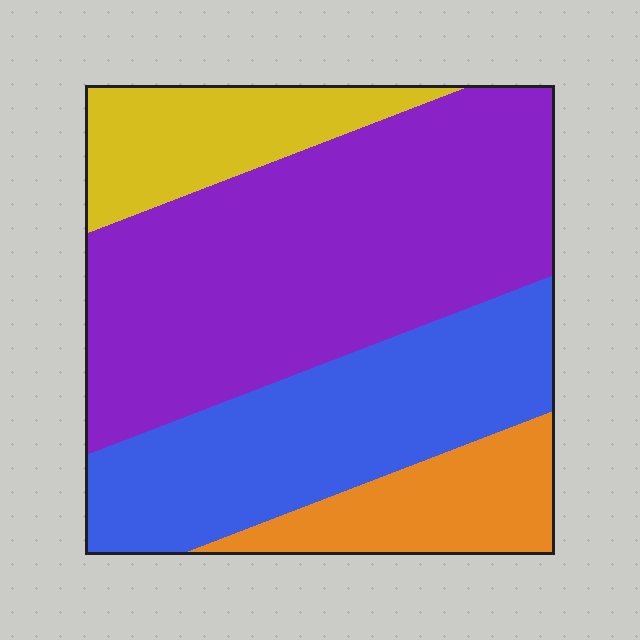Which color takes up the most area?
Purple, at roughly 45%.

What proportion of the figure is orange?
Orange takes up less than a sixth of the figure.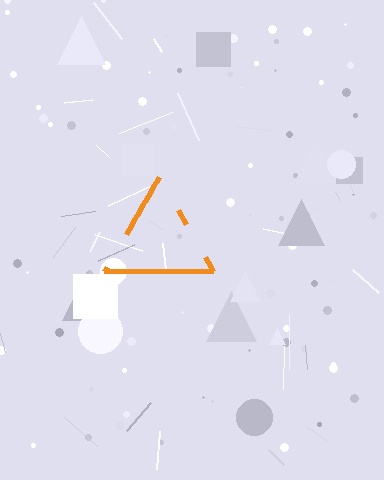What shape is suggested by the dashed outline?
The dashed outline suggests a triangle.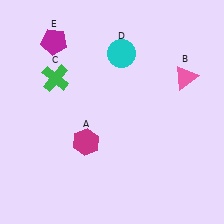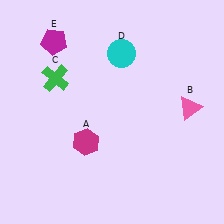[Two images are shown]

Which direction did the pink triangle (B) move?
The pink triangle (B) moved down.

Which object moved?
The pink triangle (B) moved down.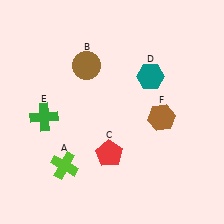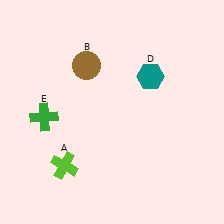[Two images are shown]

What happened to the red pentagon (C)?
The red pentagon (C) was removed in Image 2. It was in the bottom-left area of Image 1.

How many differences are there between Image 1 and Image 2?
There are 2 differences between the two images.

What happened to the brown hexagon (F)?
The brown hexagon (F) was removed in Image 2. It was in the bottom-right area of Image 1.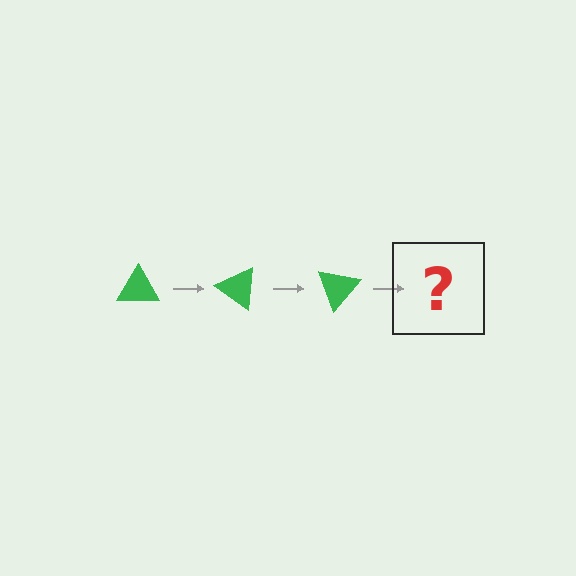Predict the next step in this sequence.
The next step is a green triangle rotated 105 degrees.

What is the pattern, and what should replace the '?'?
The pattern is that the triangle rotates 35 degrees each step. The '?' should be a green triangle rotated 105 degrees.